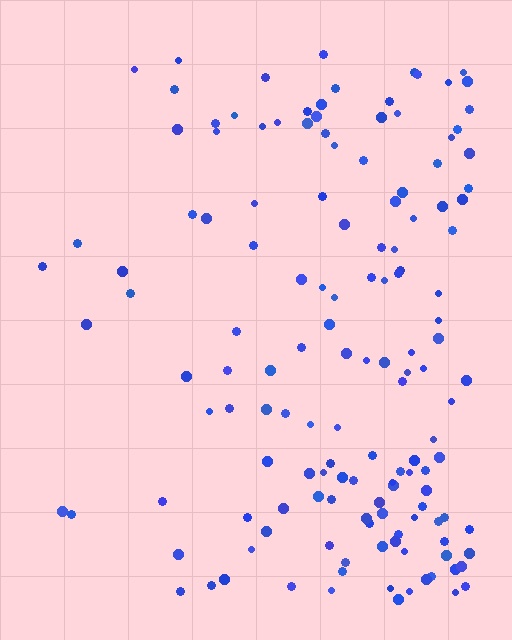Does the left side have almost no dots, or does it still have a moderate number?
Still a moderate number, just noticeably fewer than the right.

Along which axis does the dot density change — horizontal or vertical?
Horizontal.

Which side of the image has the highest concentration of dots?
The right.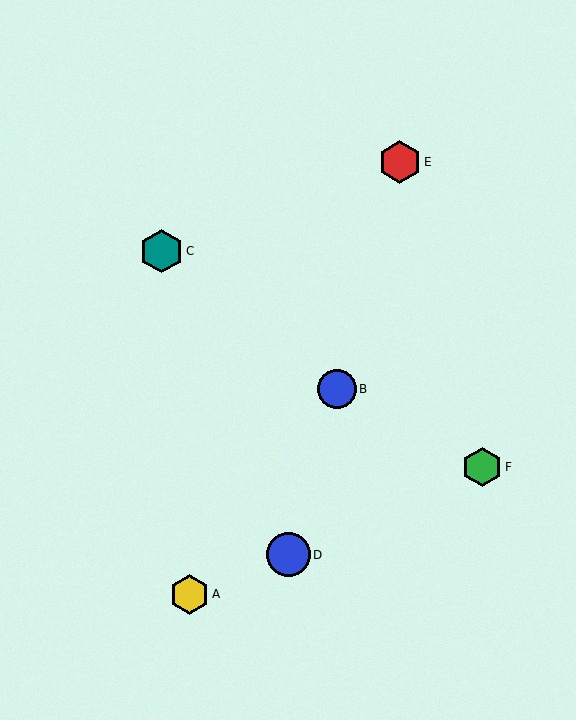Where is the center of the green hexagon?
The center of the green hexagon is at (482, 467).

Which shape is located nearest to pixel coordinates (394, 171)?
The red hexagon (labeled E) at (400, 162) is nearest to that location.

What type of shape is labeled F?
Shape F is a green hexagon.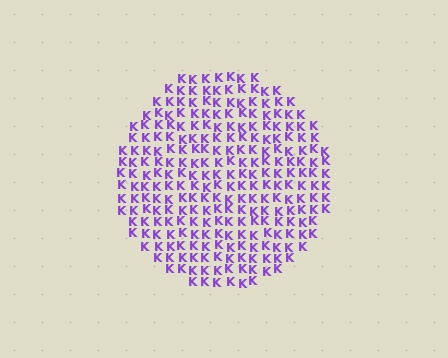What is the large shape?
The large shape is a circle.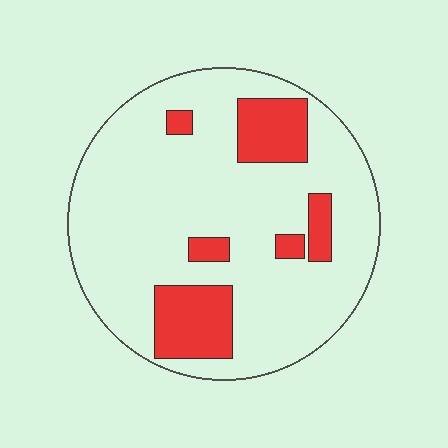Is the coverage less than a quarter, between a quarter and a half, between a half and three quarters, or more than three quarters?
Less than a quarter.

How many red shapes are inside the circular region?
6.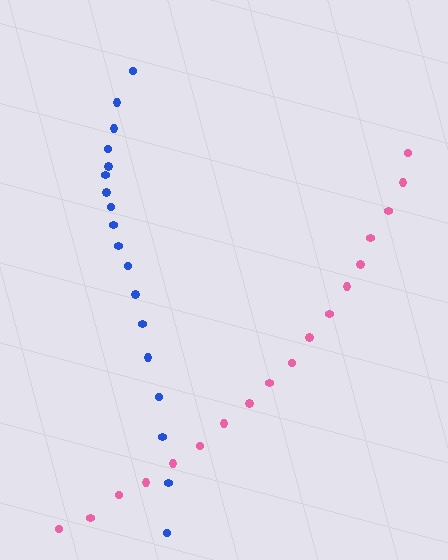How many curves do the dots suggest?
There are 2 distinct paths.